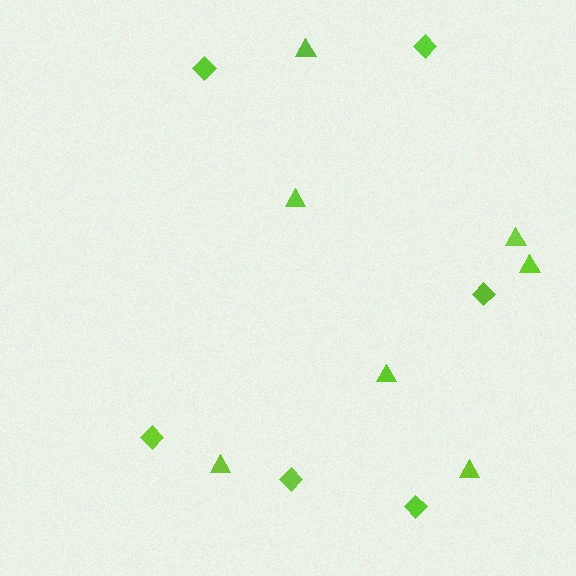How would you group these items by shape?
There are 2 groups: one group of diamonds (6) and one group of triangles (7).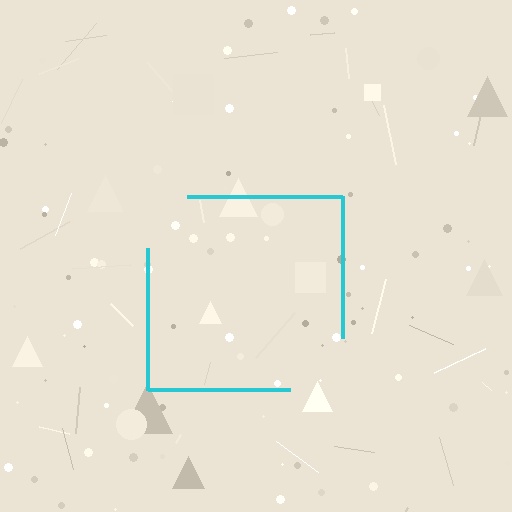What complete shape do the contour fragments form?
The contour fragments form a square.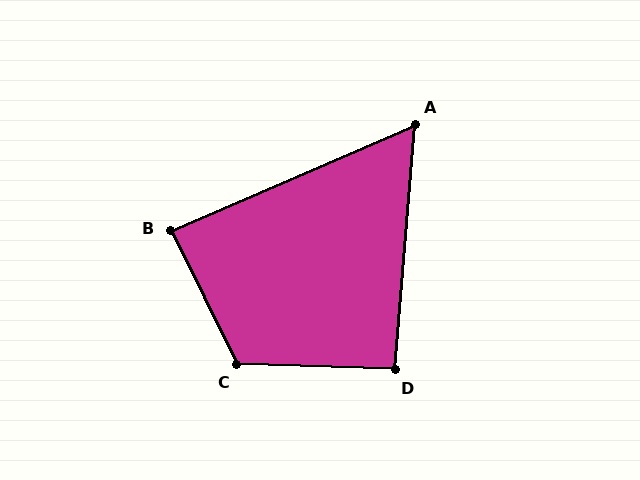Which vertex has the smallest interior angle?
A, at approximately 62 degrees.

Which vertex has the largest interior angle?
C, at approximately 118 degrees.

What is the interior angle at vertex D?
Approximately 93 degrees (approximately right).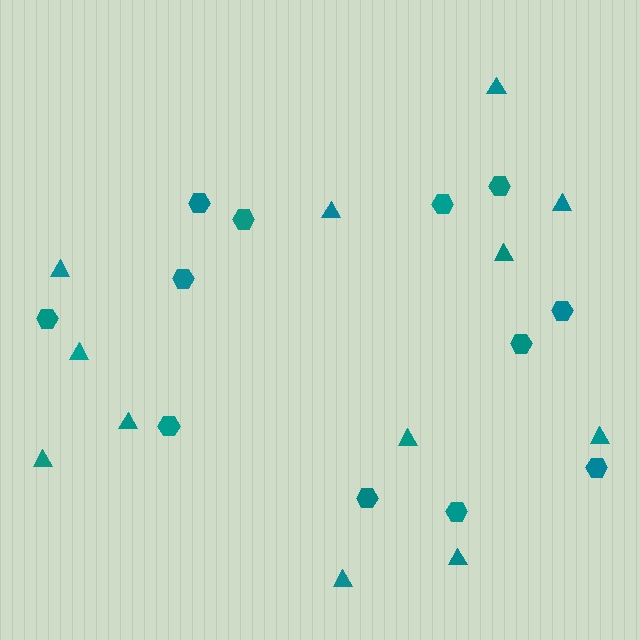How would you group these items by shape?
There are 2 groups: one group of triangles (12) and one group of hexagons (12).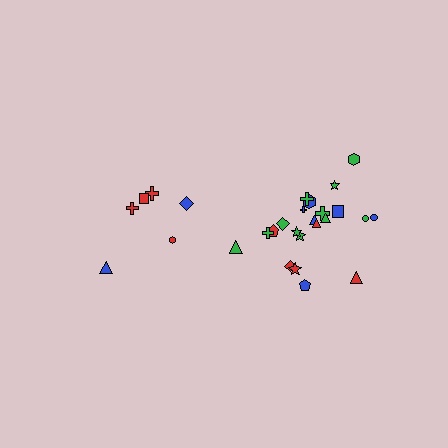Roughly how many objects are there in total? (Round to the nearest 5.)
Roughly 30 objects in total.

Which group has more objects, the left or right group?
The right group.